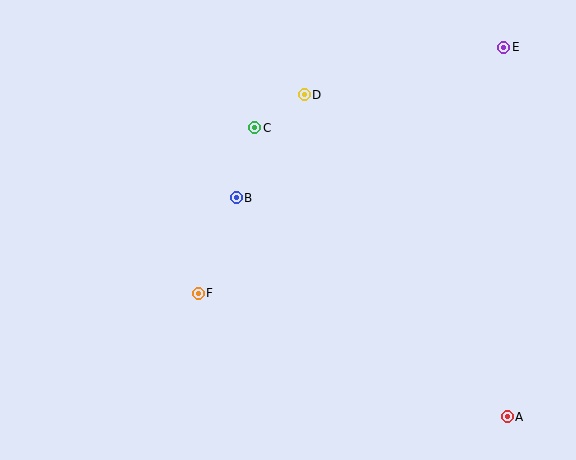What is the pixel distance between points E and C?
The distance between E and C is 262 pixels.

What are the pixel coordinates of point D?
Point D is at (304, 95).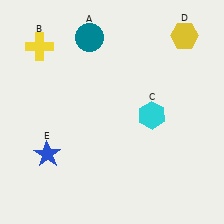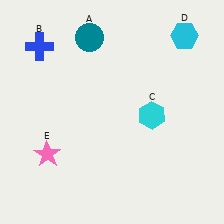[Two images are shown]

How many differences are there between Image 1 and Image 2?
There are 3 differences between the two images.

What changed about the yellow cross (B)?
In Image 1, B is yellow. In Image 2, it changed to blue.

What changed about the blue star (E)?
In Image 1, E is blue. In Image 2, it changed to pink.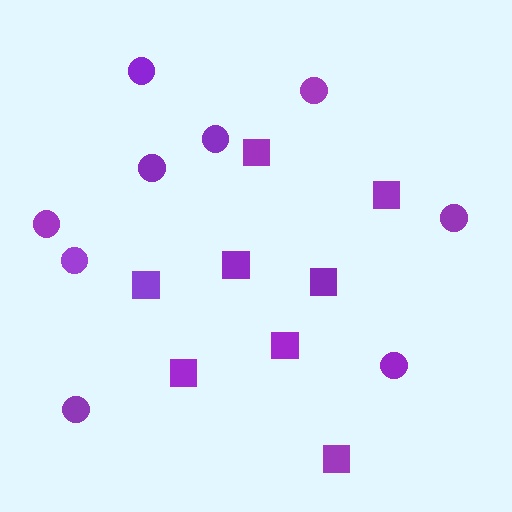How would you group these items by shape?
There are 2 groups: one group of squares (8) and one group of circles (9).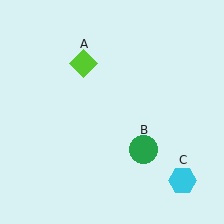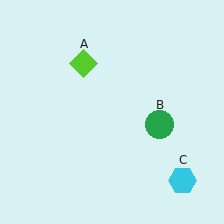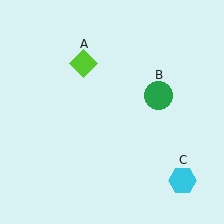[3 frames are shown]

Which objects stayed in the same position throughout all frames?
Lime diamond (object A) and cyan hexagon (object C) remained stationary.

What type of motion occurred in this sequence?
The green circle (object B) rotated counterclockwise around the center of the scene.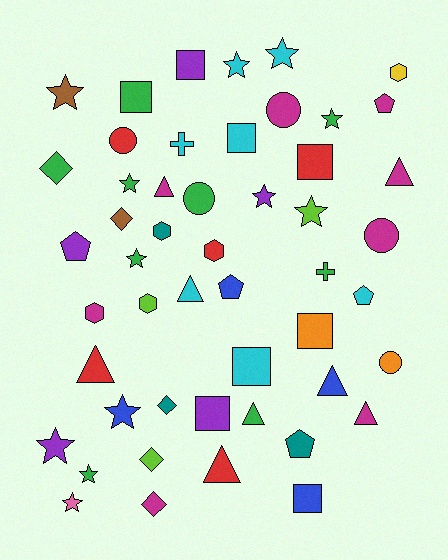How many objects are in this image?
There are 50 objects.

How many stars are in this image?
There are 12 stars.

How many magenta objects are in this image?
There are 8 magenta objects.